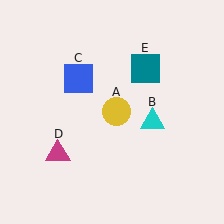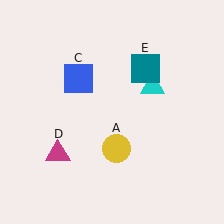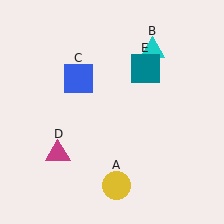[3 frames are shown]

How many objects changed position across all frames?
2 objects changed position: yellow circle (object A), cyan triangle (object B).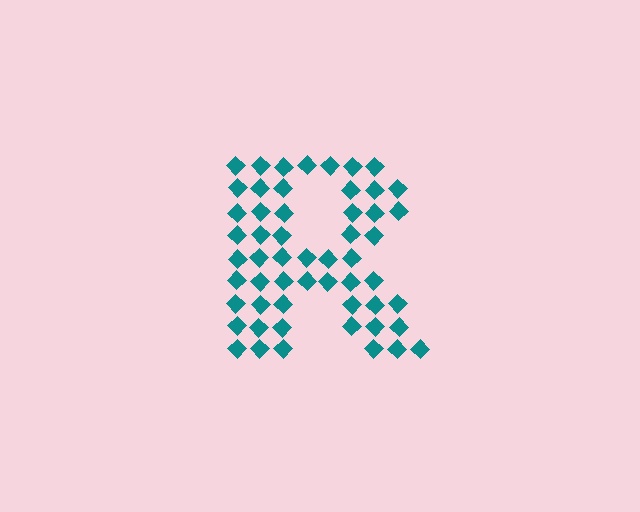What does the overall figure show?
The overall figure shows the letter R.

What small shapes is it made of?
It is made of small diamonds.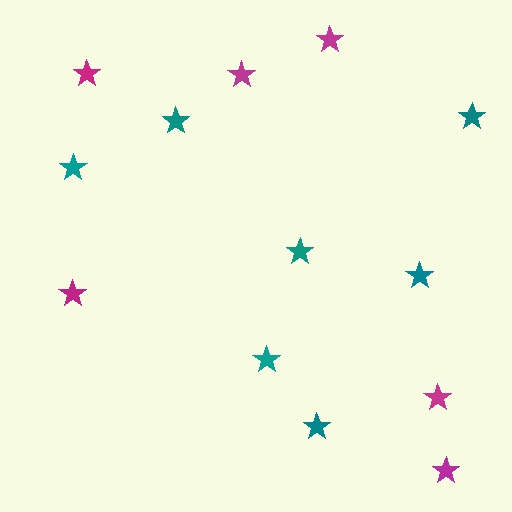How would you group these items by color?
There are 2 groups: one group of teal stars (7) and one group of magenta stars (6).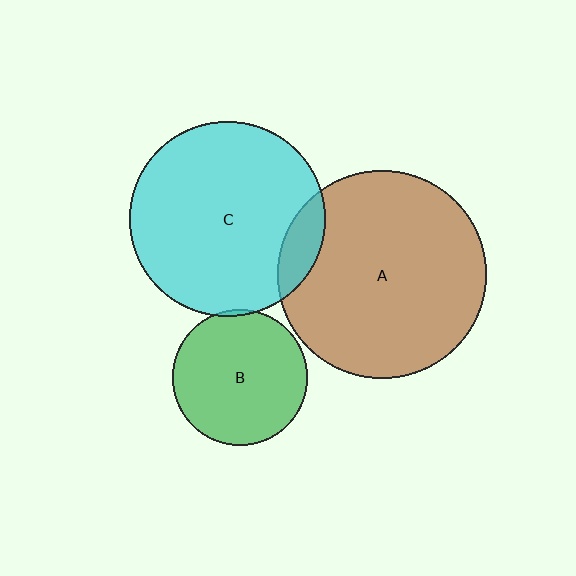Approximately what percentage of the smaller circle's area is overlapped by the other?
Approximately 5%.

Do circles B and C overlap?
Yes.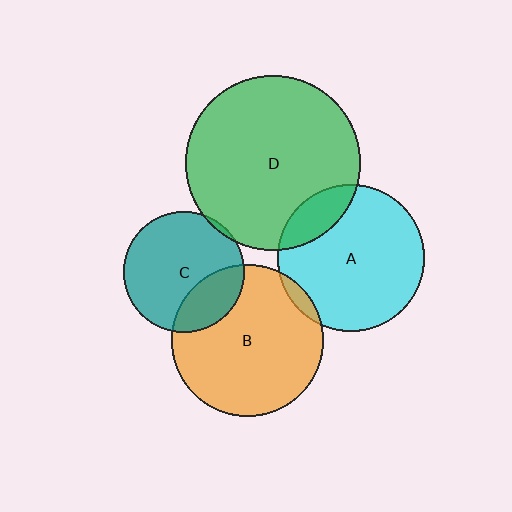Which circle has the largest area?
Circle D (green).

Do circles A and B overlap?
Yes.